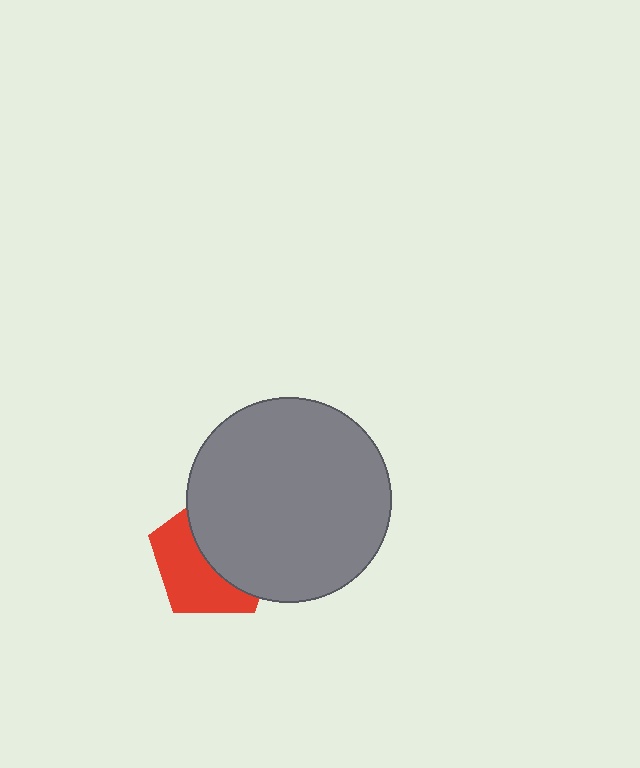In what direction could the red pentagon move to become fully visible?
The red pentagon could move left. That would shift it out from behind the gray circle entirely.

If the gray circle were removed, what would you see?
You would see the complete red pentagon.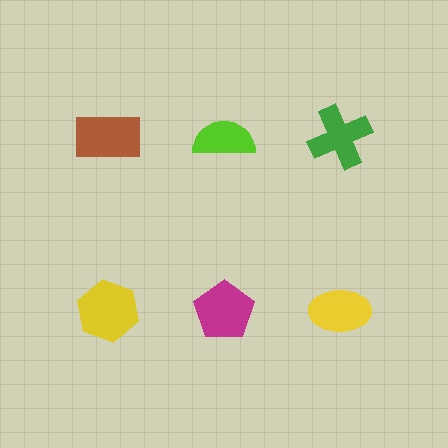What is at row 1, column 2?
A lime semicircle.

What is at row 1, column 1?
A brown rectangle.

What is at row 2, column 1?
A yellow hexagon.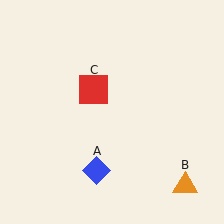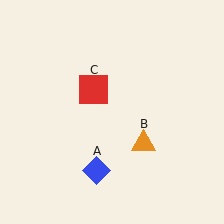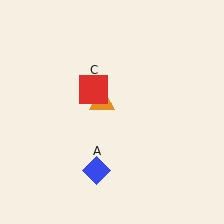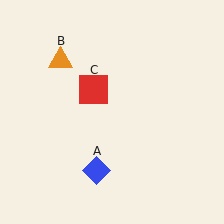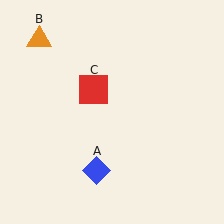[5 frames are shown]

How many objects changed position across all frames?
1 object changed position: orange triangle (object B).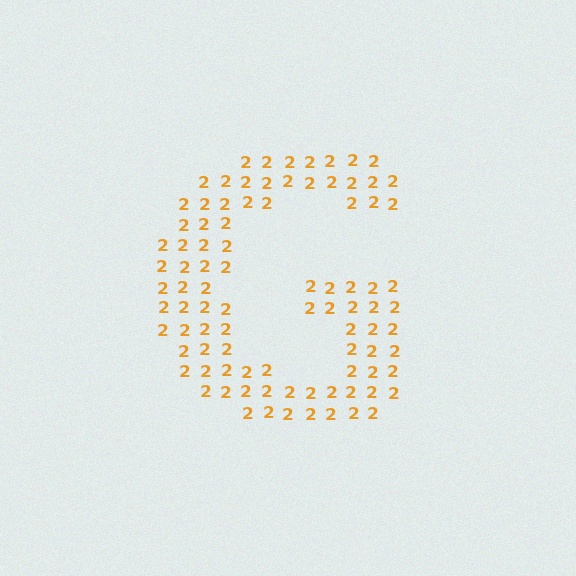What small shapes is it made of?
It is made of small digit 2's.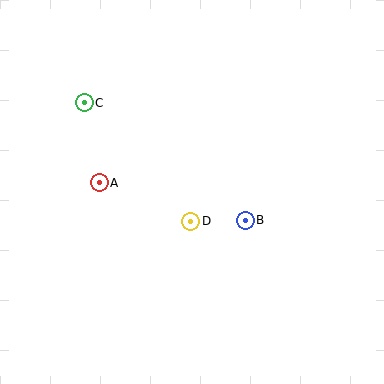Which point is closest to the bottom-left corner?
Point A is closest to the bottom-left corner.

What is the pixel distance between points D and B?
The distance between D and B is 54 pixels.